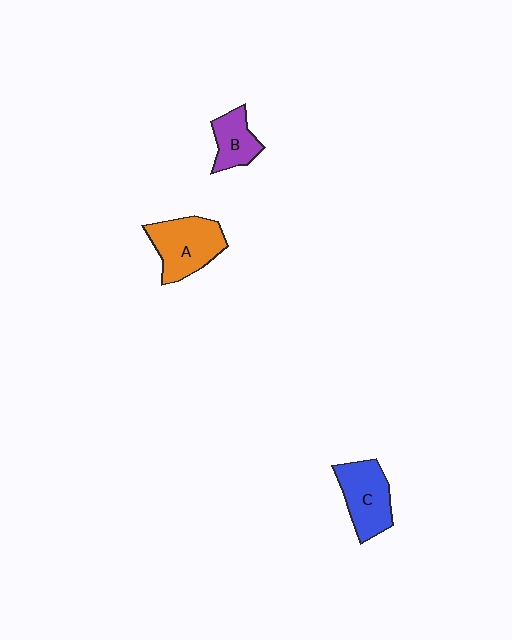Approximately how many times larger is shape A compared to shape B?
Approximately 1.6 times.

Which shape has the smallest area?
Shape B (purple).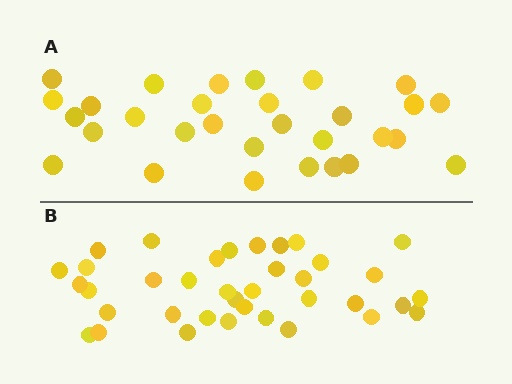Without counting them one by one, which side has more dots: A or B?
Region B (the bottom region) has more dots.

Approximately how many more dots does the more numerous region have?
Region B has roughly 8 or so more dots than region A.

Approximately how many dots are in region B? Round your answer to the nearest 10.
About 40 dots. (The exact count is 37, which rounds to 40.)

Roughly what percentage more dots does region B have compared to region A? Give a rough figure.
About 25% more.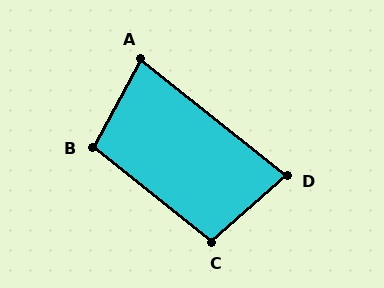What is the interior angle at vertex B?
Approximately 100 degrees (obtuse).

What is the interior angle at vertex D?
Approximately 80 degrees (acute).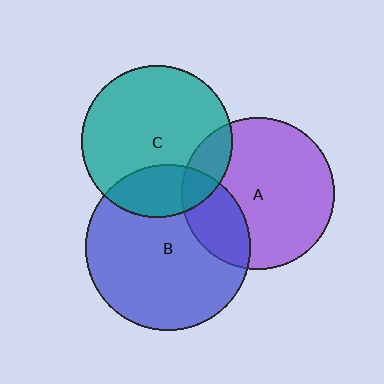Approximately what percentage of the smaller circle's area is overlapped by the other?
Approximately 25%.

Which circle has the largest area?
Circle B (blue).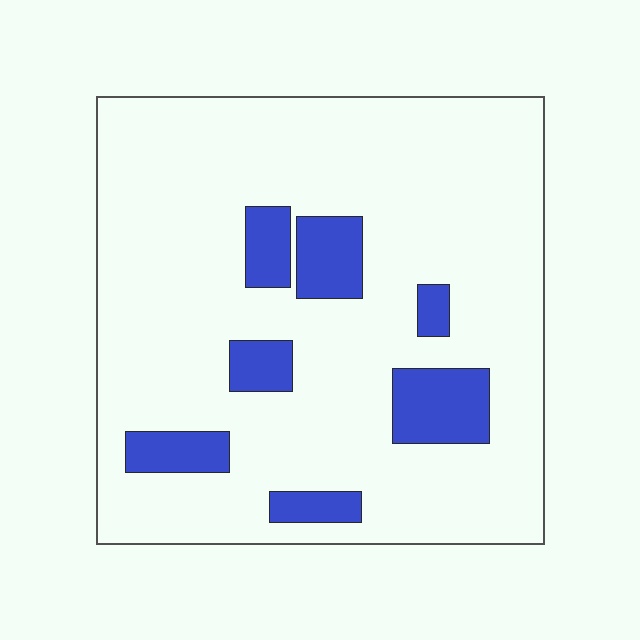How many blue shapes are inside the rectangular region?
7.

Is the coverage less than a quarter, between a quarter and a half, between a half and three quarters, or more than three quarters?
Less than a quarter.